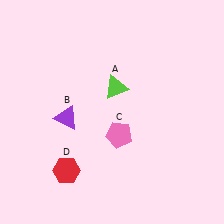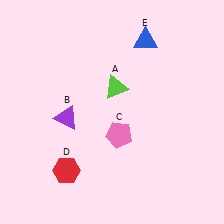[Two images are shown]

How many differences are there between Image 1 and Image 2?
There is 1 difference between the two images.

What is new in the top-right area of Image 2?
A blue triangle (E) was added in the top-right area of Image 2.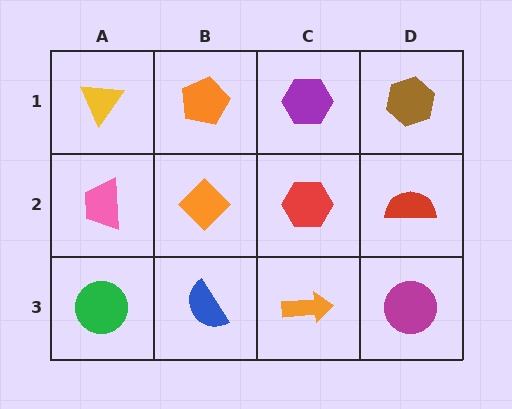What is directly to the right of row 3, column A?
A blue semicircle.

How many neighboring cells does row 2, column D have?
3.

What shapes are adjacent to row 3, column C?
A red hexagon (row 2, column C), a blue semicircle (row 3, column B), a magenta circle (row 3, column D).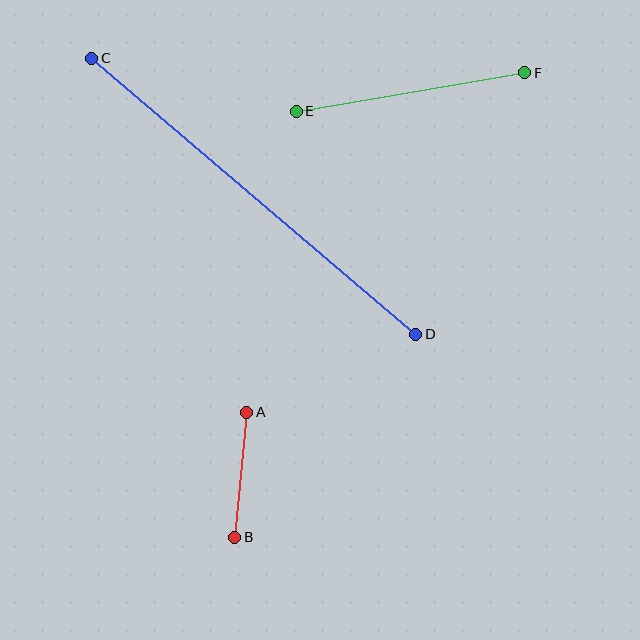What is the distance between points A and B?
The distance is approximately 125 pixels.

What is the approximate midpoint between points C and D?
The midpoint is at approximately (254, 196) pixels.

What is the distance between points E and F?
The distance is approximately 232 pixels.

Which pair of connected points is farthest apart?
Points C and D are farthest apart.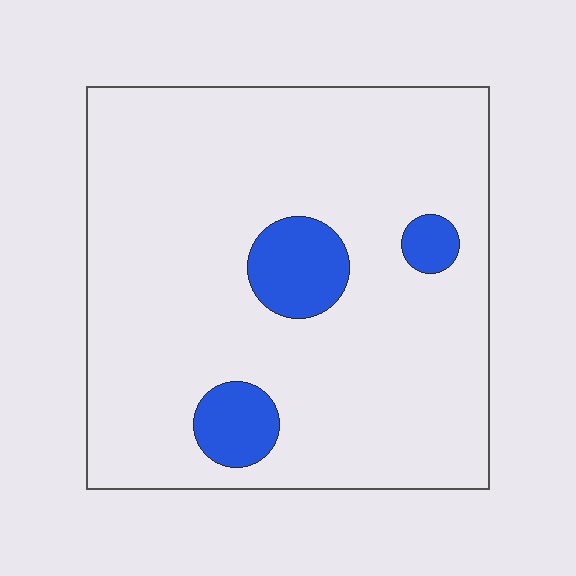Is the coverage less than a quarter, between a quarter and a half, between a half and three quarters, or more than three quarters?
Less than a quarter.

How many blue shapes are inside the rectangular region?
3.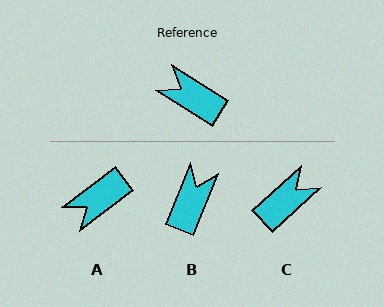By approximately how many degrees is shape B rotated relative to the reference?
Approximately 79 degrees clockwise.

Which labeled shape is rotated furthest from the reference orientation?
C, about 105 degrees away.